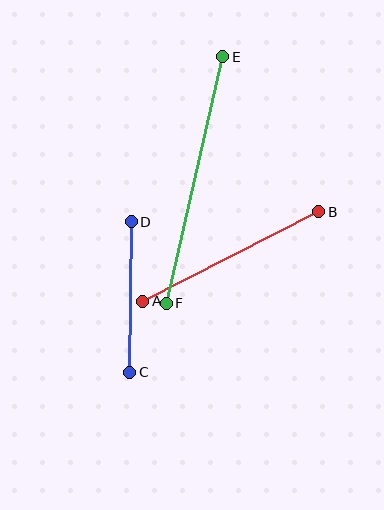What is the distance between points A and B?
The distance is approximately 198 pixels.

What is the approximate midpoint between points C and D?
The midpoint is at approximately (131, 297) pixels.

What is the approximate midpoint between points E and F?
The midpoint is at approximately (195, 180) pixels.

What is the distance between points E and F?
The distance is approximately 253 pixels.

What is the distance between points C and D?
The distance is approximately 150 pixels.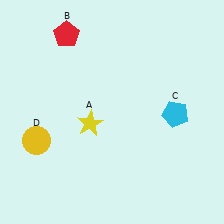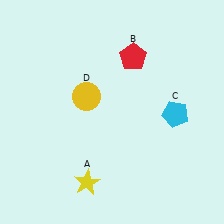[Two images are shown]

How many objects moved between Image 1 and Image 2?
3 objects moved between the two images.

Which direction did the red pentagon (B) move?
The red pentagon (B) moved right.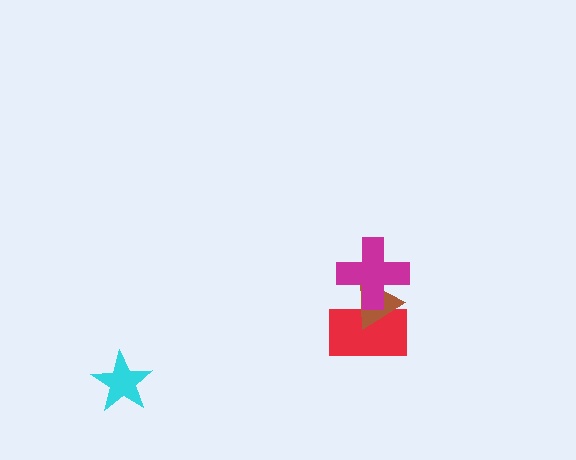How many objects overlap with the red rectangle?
2 objects overlap with the red rectangle.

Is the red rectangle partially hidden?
Yes, it is partially covered by another shape.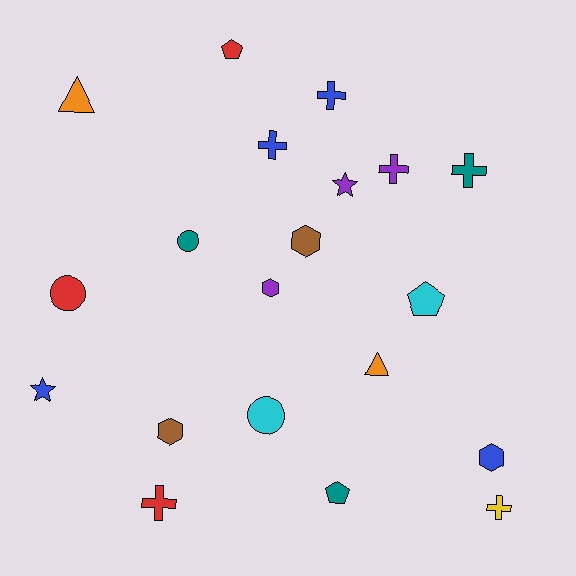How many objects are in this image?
There are 20 objects.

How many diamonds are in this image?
There are no diamonds.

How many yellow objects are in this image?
There is 1 yellow object.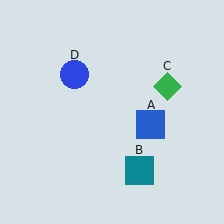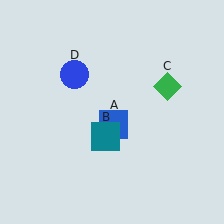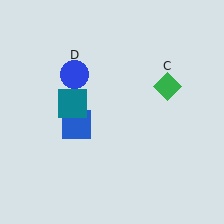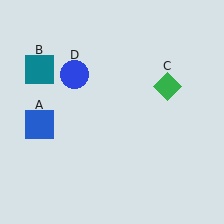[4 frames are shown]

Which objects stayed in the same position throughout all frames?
Green diamond (object C) and blue circle (object D) remained stationary.